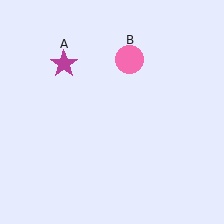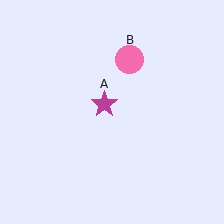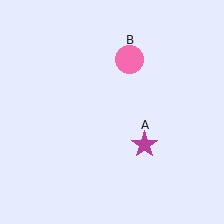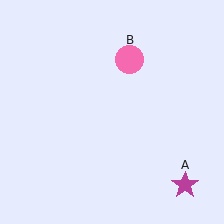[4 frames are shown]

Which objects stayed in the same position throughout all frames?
Pink circle (object B) remained stationary.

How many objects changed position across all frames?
1 object changed position: magenta star (object A).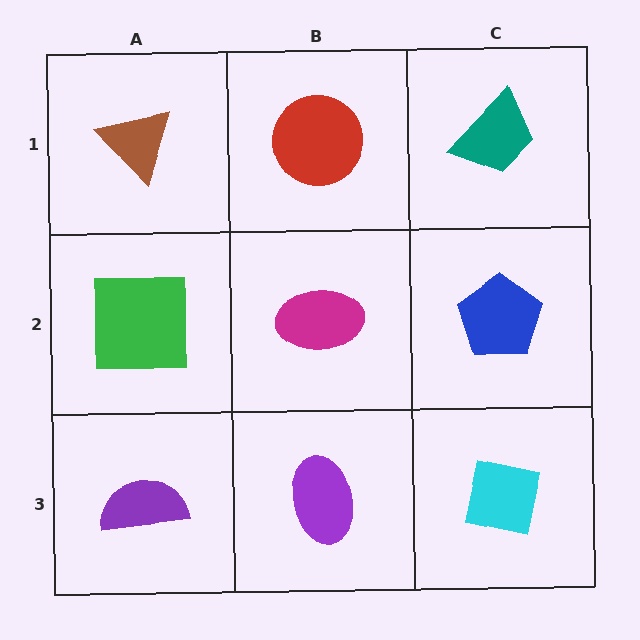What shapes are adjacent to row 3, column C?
A blue pentagon (row 2, column C), a purple ellipse (row 3, column B).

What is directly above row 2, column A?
A brown triangle.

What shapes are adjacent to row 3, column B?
A magenta ellipse (row 2, column B), a purple semicircle (row 3, column A), a cyan square (row 3, column C).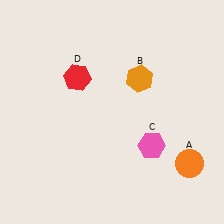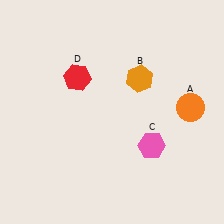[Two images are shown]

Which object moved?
The orange circle (A) moved up.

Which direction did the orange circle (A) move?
The orange circle (A) moved up.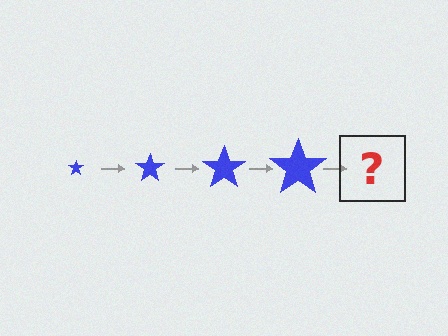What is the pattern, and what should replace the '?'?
The pattern is that the star gets progressively larger each step. The '?' should be a blue star, larger than the previous one.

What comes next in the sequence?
The next element should be a blue star, larger than the previous one.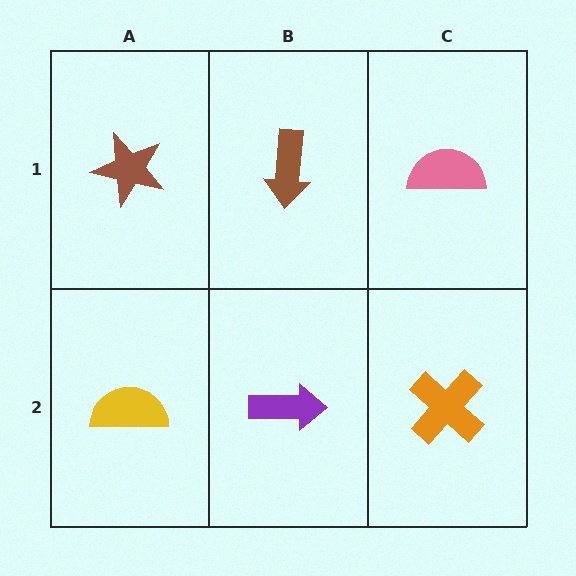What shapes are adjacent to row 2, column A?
A brown star (row 1, column A), a purple arrow (row 2, column B).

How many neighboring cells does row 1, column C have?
2.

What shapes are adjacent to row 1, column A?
A yellow semicircle (row 2, column A), a brown arrow (row 1, column B).